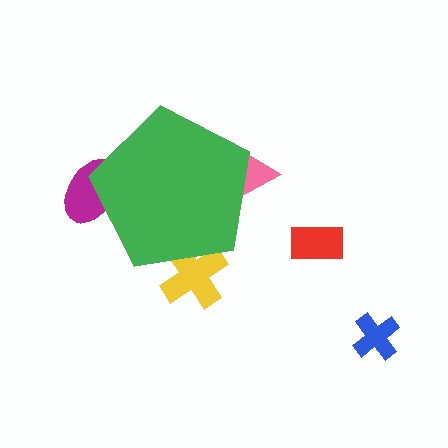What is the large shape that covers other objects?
A green pentagon.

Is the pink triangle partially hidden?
Yes, the pink triangle is partially hidden behind the green pentagon.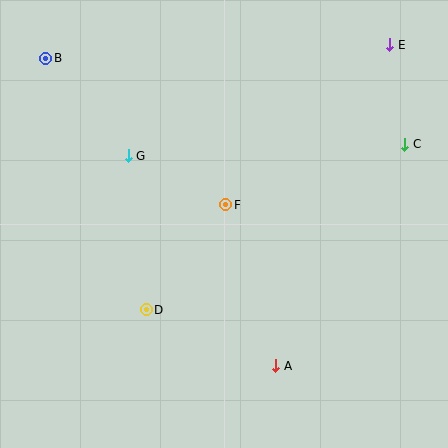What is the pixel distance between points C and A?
The distance between C and A is 257 pixels.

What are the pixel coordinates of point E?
Point E is at (390, 45).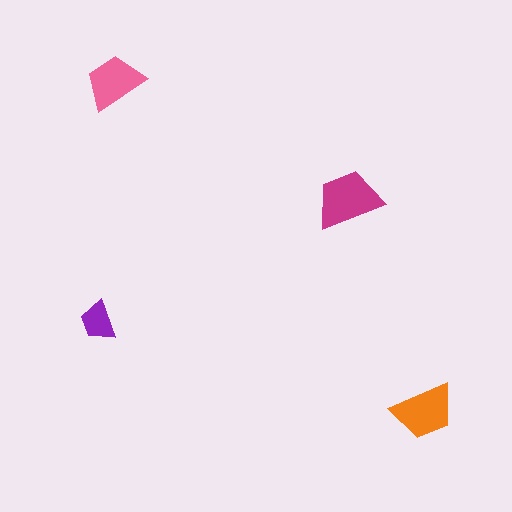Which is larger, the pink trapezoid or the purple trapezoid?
The pink one.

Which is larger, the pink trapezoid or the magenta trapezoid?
The magenta one.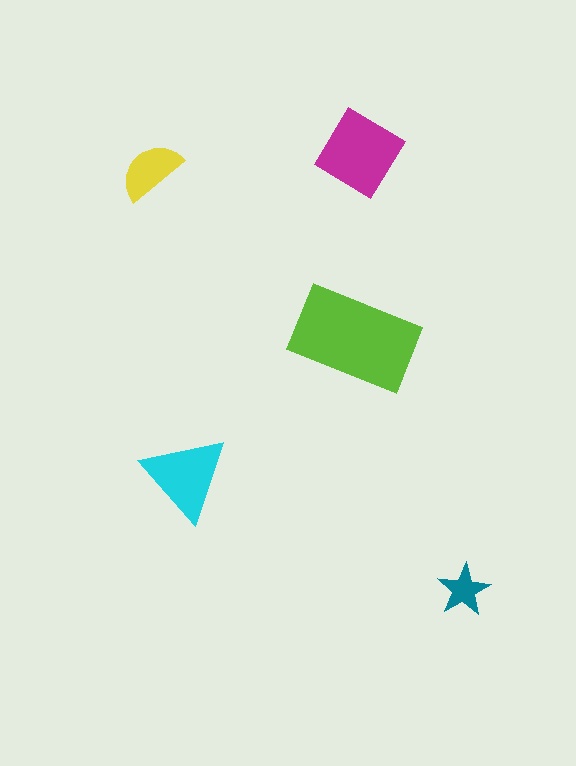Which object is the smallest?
The teal star.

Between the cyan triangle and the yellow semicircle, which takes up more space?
The cyan triangle.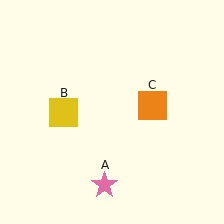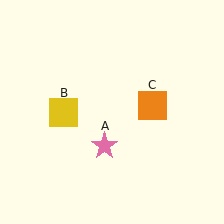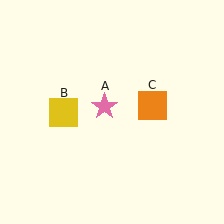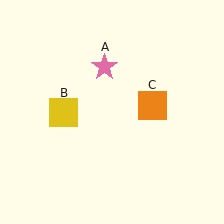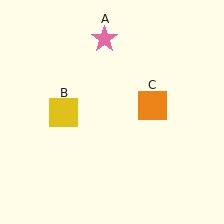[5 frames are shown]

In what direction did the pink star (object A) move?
The pink star (object A) moved up.